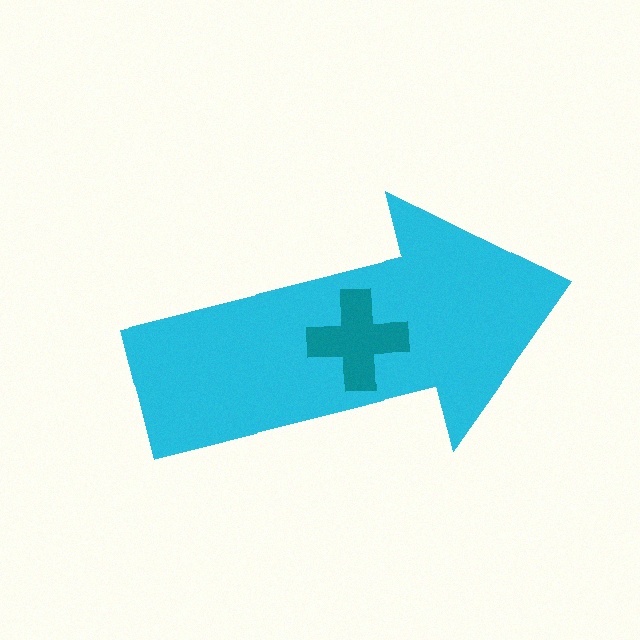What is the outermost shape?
The cyan arrow.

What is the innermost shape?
The teal cross.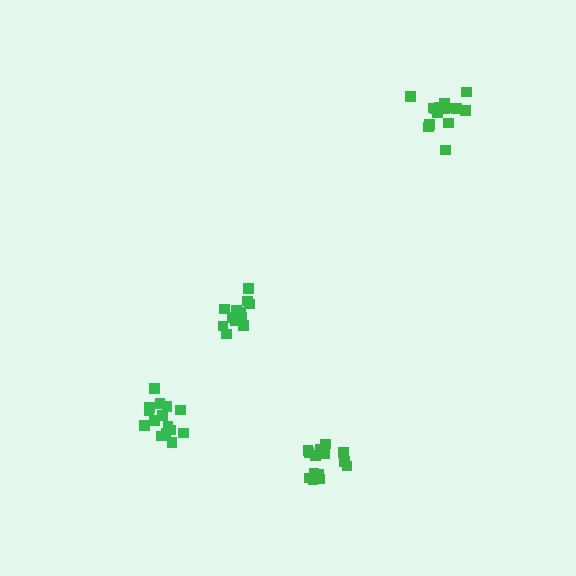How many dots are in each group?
Group 1: 12 dots, Group 2: 14 dots, Group 3: 16 dots, Group 4: 15 dots (57 total).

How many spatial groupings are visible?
There are 4 spatial groupings.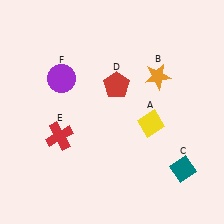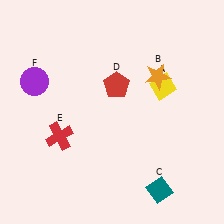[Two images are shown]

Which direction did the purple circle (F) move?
The purple circle (F) moved left.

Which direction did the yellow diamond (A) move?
The yellow diamond (A) moved up.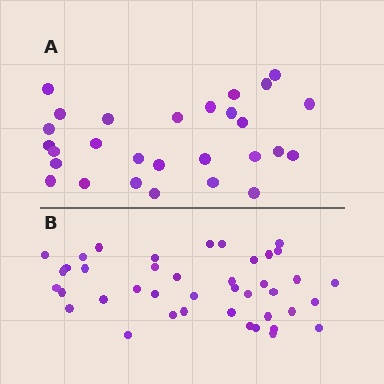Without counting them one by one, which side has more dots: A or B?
Region B (the bottom region) has more dots.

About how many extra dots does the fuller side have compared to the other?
Region B has approximately 15 more dots than region A.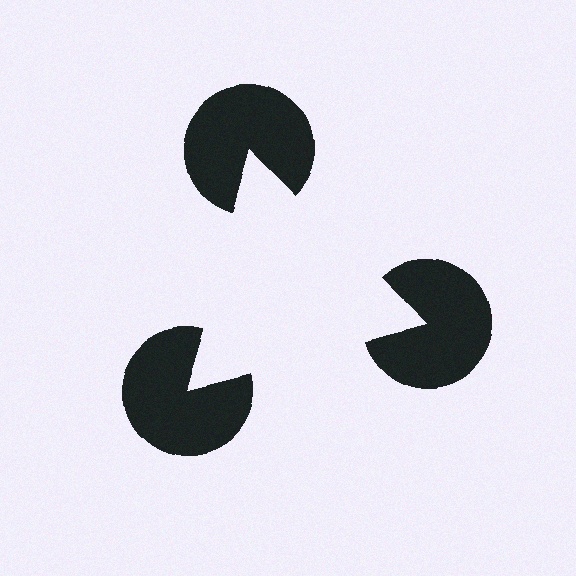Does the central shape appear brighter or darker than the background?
It typically appears slightly brighter than the background, even though no actual brightness change is drawn.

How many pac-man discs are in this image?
There are 3 — one at each vertex of the illusory triangle.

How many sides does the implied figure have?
3 sides.